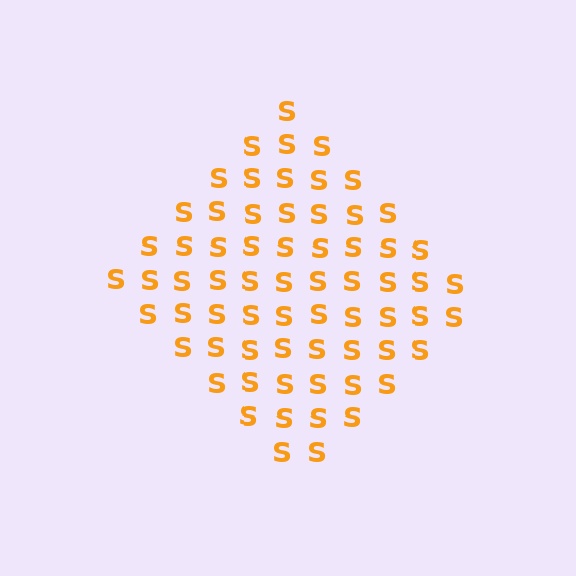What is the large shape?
The large shape is a diamond.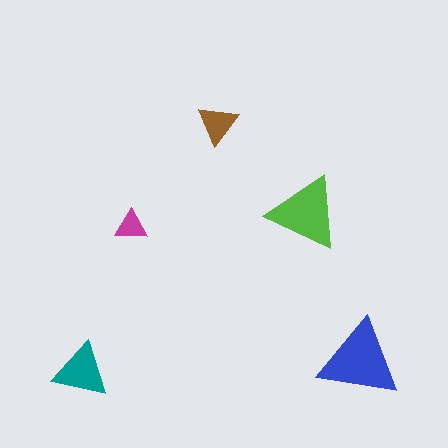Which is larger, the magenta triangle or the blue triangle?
The blue one.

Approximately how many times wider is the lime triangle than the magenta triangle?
About 2.5 times wider.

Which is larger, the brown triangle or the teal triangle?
The teal one.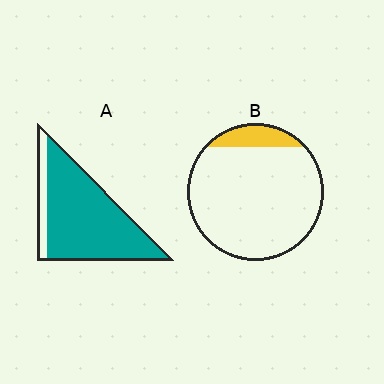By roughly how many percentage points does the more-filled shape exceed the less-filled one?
By roughly 75 percentage points (A over B).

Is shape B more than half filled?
No.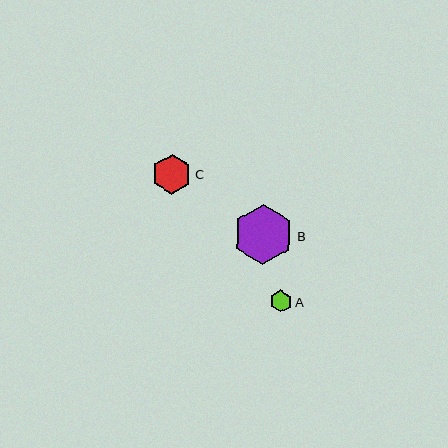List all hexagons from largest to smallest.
From largest to smallest: B, C, A.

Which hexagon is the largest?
Hexagon B is the largest with a size of approximately 60 pixels.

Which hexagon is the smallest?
Hexagon A is the smallest with a size of approximately 21 pixels.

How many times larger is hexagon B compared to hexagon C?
Hexagon B is approximately 1.5 times the size of hexagon C.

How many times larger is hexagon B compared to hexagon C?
Hexagon B is approximately 1.5 times the size of hexagon C.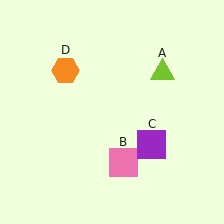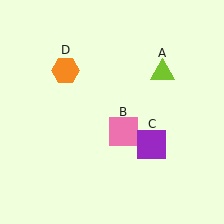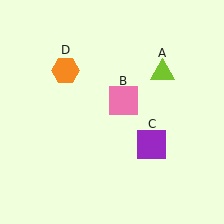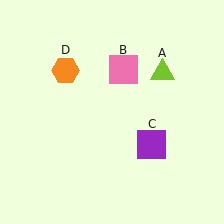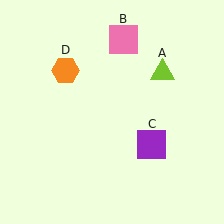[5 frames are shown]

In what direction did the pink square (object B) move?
The pink square (object B) moved up.